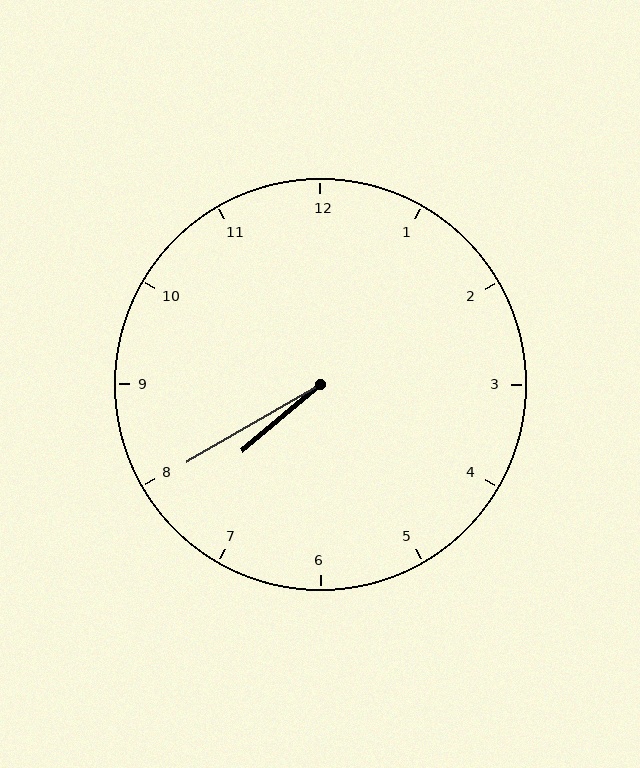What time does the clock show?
7:40.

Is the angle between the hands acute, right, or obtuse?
It is acute.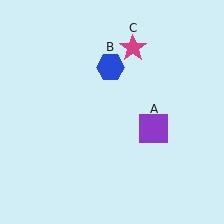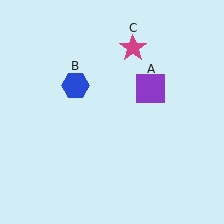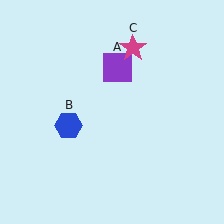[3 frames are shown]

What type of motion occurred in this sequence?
The purple square (object A), blue hexagon (object B) rotated counterclockwise around the center of the scene.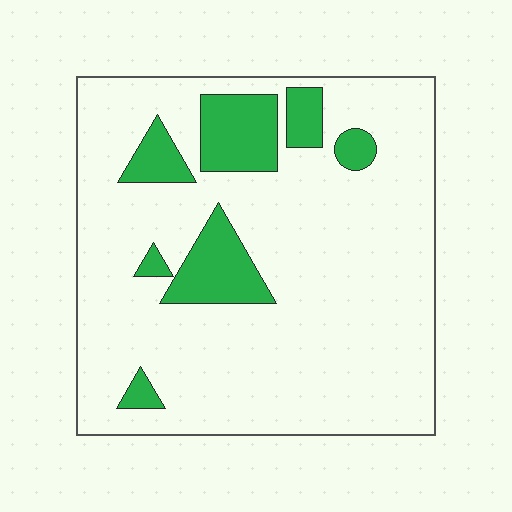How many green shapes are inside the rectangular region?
7.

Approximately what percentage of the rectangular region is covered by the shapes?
Approximately 15%.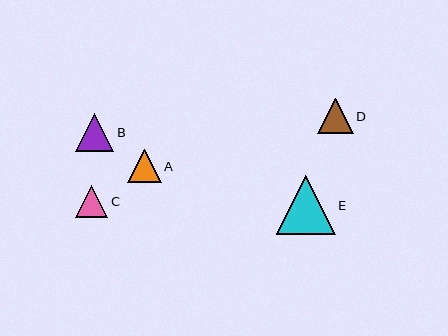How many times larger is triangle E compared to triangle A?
Triangle E is approximately 1.8 times the size of triangle A.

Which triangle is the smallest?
Triangle C is the smallest with a size of approximately 32 pixels.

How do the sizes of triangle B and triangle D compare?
Triangle B and triangle D are approximately the same size.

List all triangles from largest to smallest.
From largest to smallest: E, B, D, A, C.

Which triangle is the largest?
Triangle E is the largest with a size of approximately 59 pixels.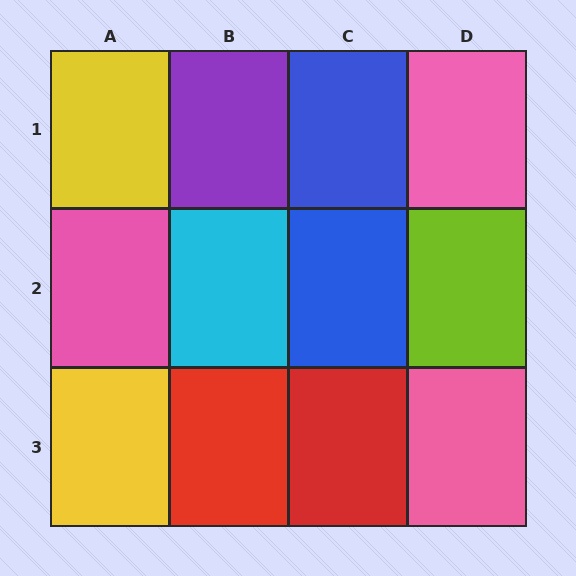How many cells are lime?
1 cell is lime.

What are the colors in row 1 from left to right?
Yellow, purple, blue, pink.